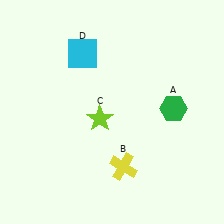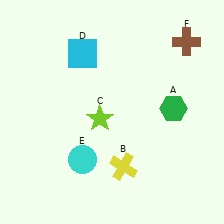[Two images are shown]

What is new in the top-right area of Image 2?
A brown cross (F) was added in the top-right area of Image 2.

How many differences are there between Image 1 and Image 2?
There are 2 differences between the two images.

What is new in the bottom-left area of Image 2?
A cyan circle (E) was added in the bottom-left area of Image 2.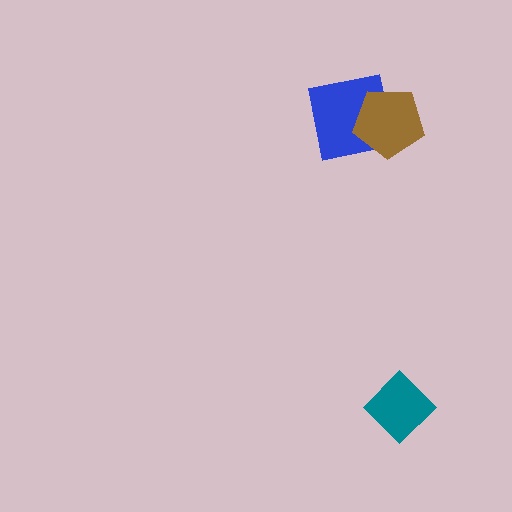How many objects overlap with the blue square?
1 object overlaps with the blue square.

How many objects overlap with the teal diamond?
0 objects overlap with the teal diamond.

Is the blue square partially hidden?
Yes, it is partially covered by another shape.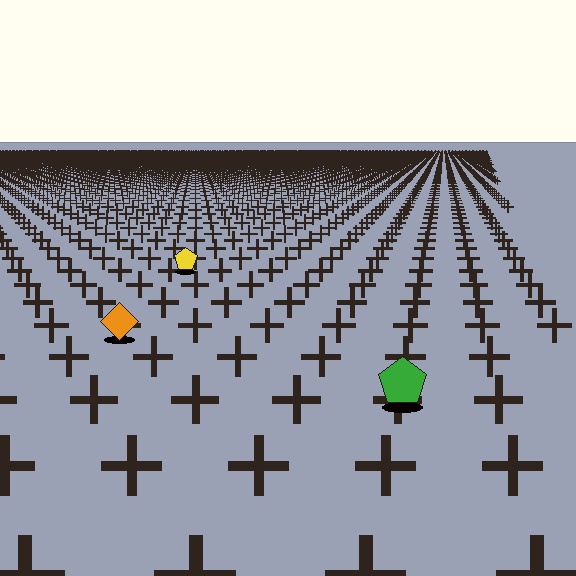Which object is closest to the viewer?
The green pentagon is closest. The texture marks near it are larger and more spread out.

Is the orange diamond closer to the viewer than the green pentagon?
No. The green pentagon is closer — you can tell from the texture gradient: the ground texture is coarser near it.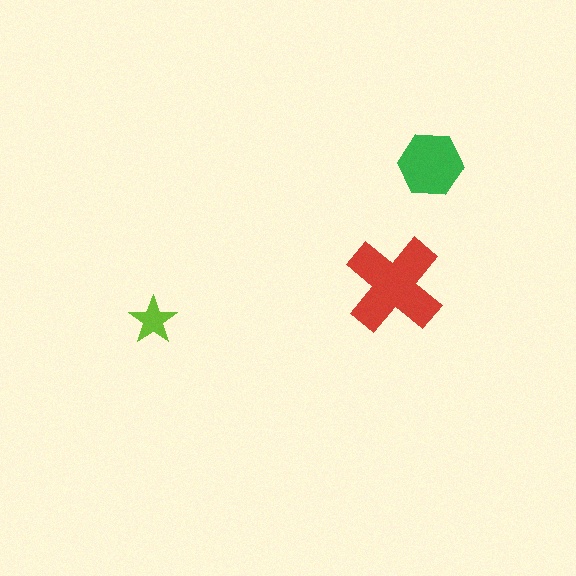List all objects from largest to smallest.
The red cross, the green hexagon, the lime star.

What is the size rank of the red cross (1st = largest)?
1st.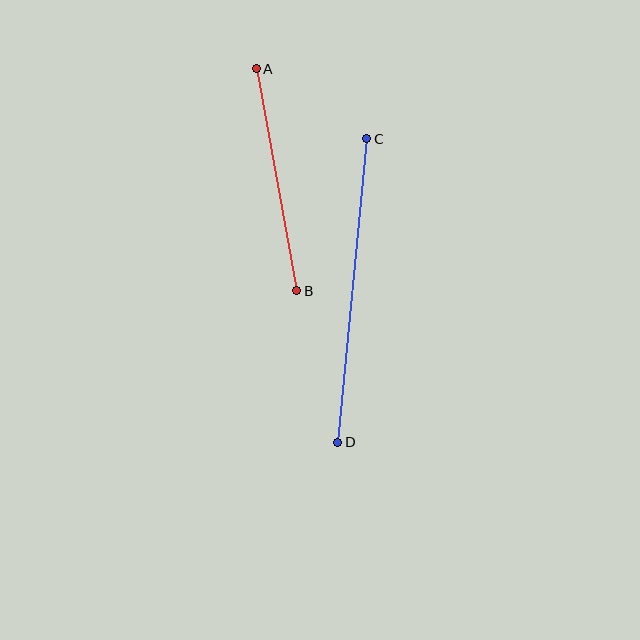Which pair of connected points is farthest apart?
Points C and D are farthest apart.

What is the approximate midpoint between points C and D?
The midpoint is at approximately (352, 291) pixels.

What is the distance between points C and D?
The distance is approximately 305 pixels.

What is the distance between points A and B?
The distance is approximately 225 pixels.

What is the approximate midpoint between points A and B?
The midpoint is at approximately (277, 180) pixels.